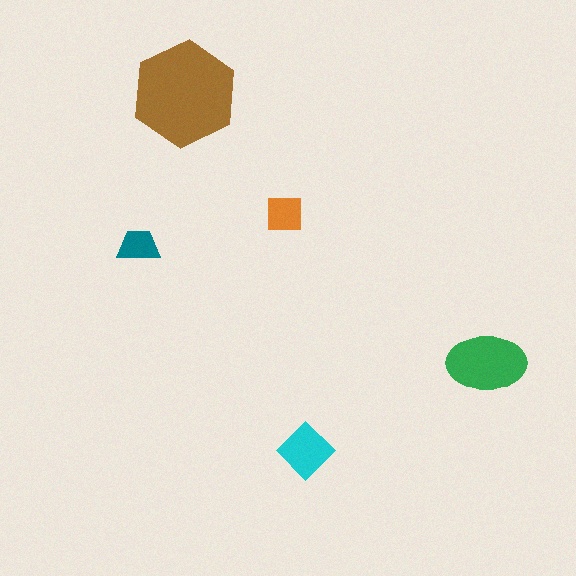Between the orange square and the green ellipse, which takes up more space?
The green ellipse.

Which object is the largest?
The brown hexagon.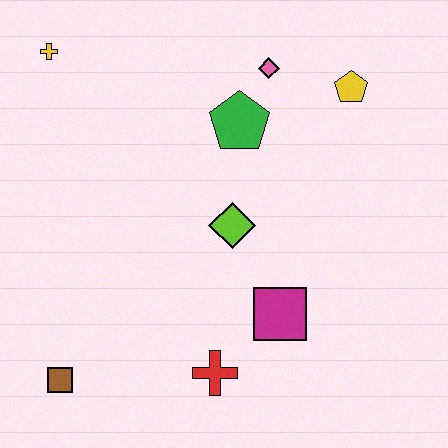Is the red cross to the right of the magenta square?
No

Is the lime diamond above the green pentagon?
No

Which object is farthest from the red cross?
The yellow cross is farthest from the red cross.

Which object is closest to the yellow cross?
The green pentagon is closest to the yellow cross.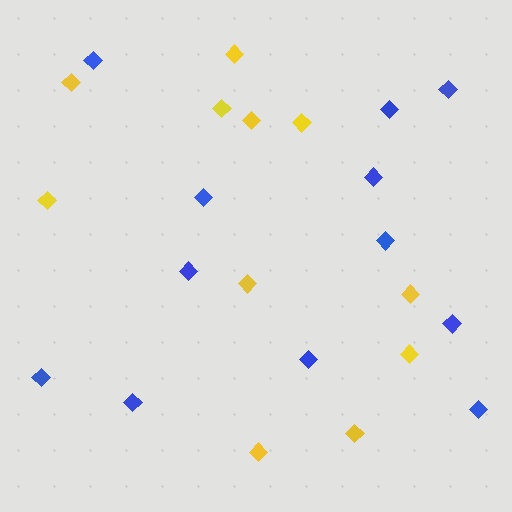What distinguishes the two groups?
There are 2 groups: one group of yellow diamonds (11) and one group of blue diamonds (12).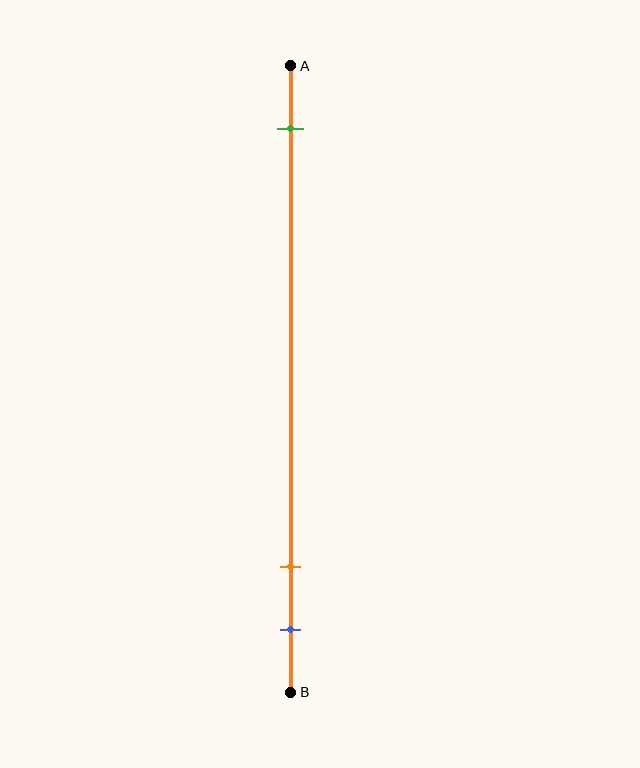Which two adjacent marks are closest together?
The orange and blue marks are the closest adjacent pair.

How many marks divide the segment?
There are 3 marks dividing the segment.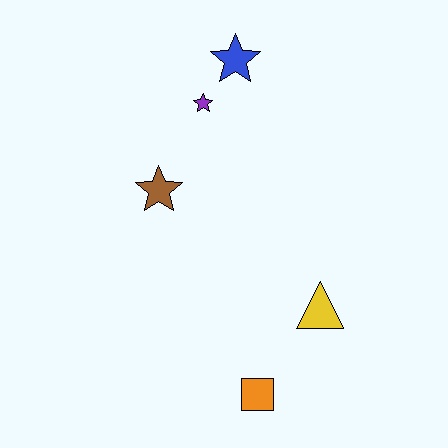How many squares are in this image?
There is 1 square.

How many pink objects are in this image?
There are no pink objects.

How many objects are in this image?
There are 5 objects.